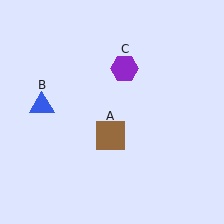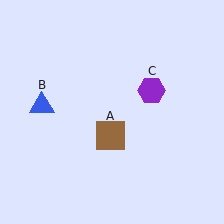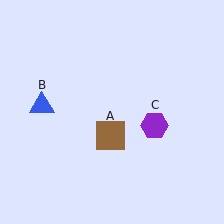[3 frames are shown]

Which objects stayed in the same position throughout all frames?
Brown square (object A) and blue triangle (object B) remained stationary.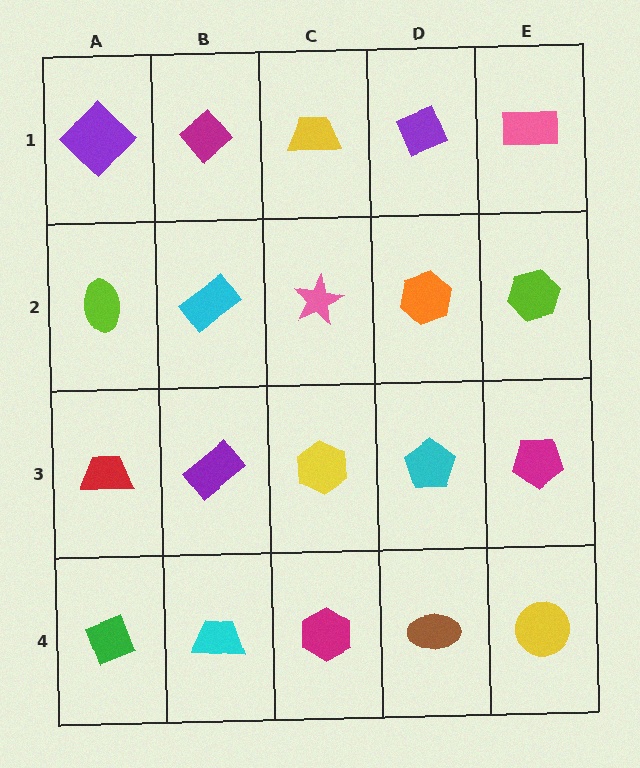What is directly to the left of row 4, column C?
A cyan trapezoid.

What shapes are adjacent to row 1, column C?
A pink star (row 2, column C), a magenta diamond (row 1, column B), a purple diamond (row 1, column D).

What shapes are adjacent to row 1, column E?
A lime hexagon (row 2, column E), a purple diamond (row 1, column D).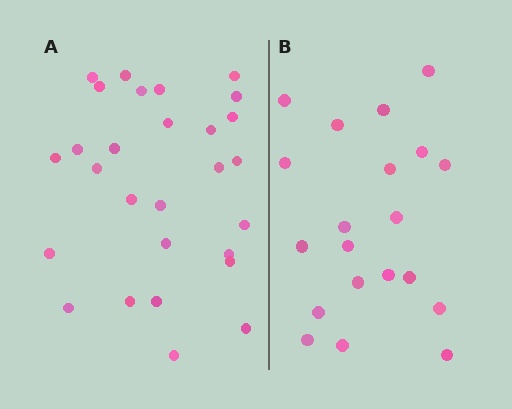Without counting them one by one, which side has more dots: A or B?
Region A (the left region) has more dots.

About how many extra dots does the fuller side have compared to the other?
Region A has roughly 8 or so more dots than region B.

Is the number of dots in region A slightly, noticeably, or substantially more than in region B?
Region A has noticeably more, but not dramatically so. The ratio is roughly 1.4 to 1.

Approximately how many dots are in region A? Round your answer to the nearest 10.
About 30 dots. (The exact count is 28, which rounds to 30.)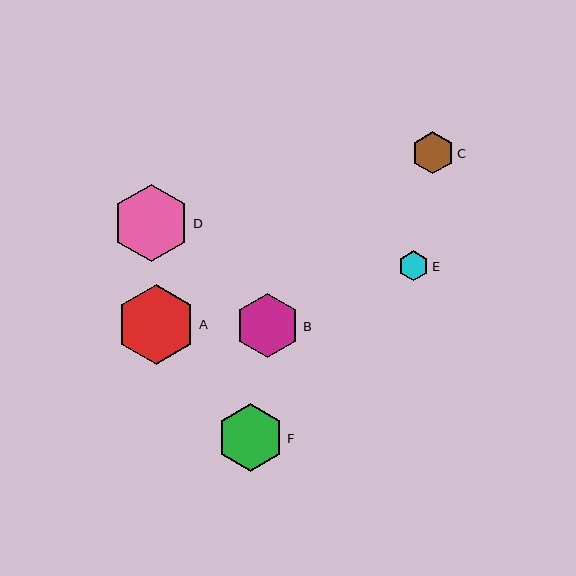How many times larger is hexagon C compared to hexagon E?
Hexagon C is approximately 1.4 times the size of hexagon E.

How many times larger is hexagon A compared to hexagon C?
Hexagon A is approximately 1.9 times the size of hexagon C.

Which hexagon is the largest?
Hexagon A is the largest with a size of approximately 80 pixels.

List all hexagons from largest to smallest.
From largest to smallest: A, D, F, B, C, E.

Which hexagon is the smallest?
Hexagon E is the smallest with a size of approximately 30 pixels.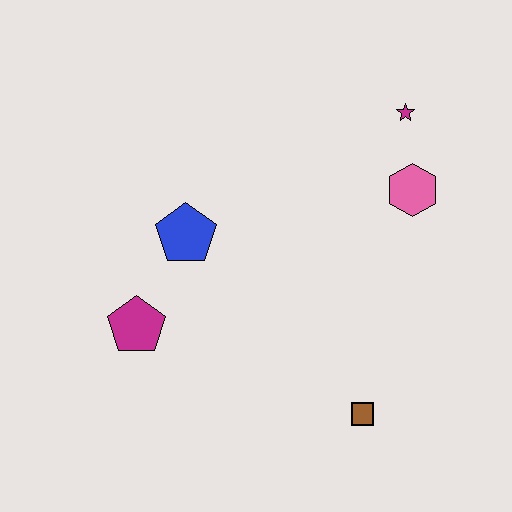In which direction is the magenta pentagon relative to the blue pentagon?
The magenta pentagon is below the blue pentagon.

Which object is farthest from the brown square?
The magenta star is farthest from the brown square.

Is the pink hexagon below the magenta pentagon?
No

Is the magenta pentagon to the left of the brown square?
Yes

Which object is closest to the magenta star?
The pink hexagon is closest to the magenta star.